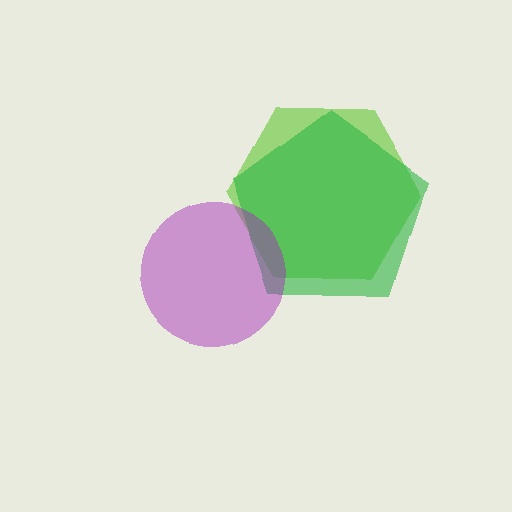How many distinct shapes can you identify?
There are 3 distinct shapes: a lime hexagon, a green pentagon, a purple circle.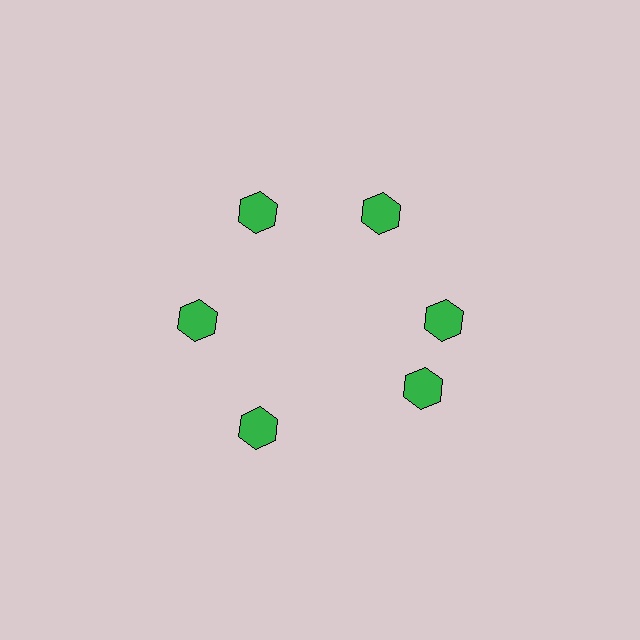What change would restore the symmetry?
The symmetry would be restored by rotating it back into even spacing with its neighbors so that all 6 hexagons sit at equal angles and equal distance from the center.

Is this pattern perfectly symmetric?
No. The 6 green hexagons are arranged in a ring, but one element near the 5 o'clock position is rotated out of alignment along the ring, breaking the 6-fold rotational symmetry.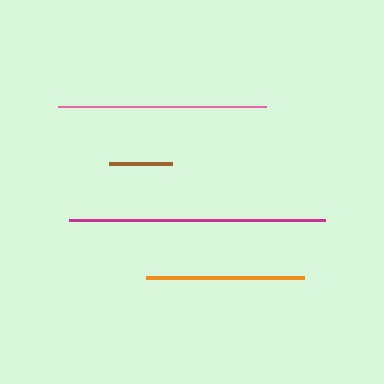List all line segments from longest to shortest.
From longest to shortest: magenta, pink, orange, brown.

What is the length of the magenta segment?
The magenta segment is approximately 256 pixels long.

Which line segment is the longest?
The magenta line is the longest at approximately 256 pixels.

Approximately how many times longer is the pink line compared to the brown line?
The pink line is approximately 3.3 times the length of the brown line.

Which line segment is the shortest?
The brown line is the shortest at approximately 63 pixels.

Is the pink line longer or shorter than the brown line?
The pink line is longer than the brown line.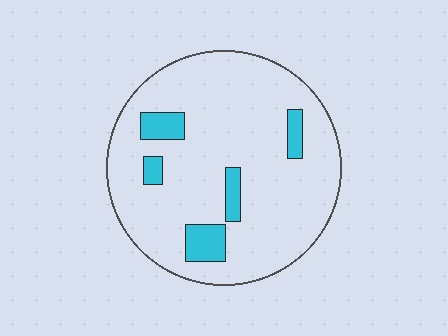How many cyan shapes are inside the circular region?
5.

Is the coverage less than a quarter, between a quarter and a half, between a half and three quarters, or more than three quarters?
Less than a quarter.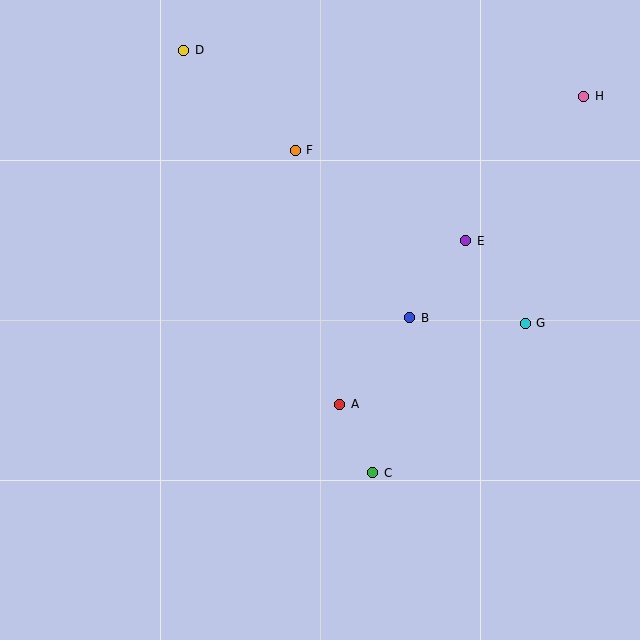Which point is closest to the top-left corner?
Point D is closest to the top-left corner.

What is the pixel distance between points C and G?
The distance between C and G is 214 pixels.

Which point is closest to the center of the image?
Point A at (340, 404) is closest to the center.